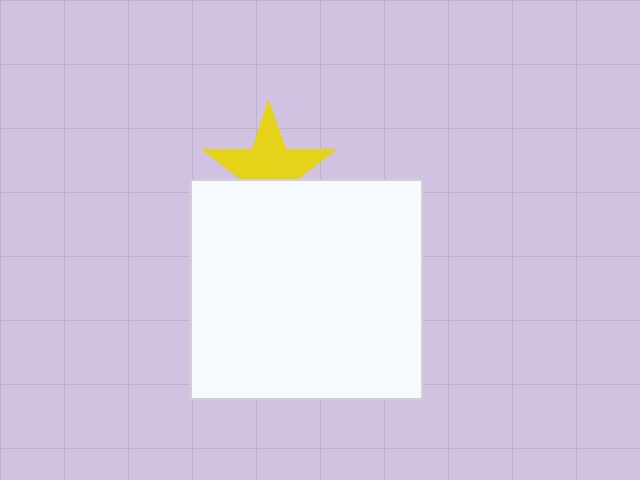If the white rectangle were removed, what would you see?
You would see the complete yellow star.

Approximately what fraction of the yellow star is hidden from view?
Roughly 37% of the yellow star is hidden behind the white rectangle.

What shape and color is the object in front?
The object in front is a white rectangle.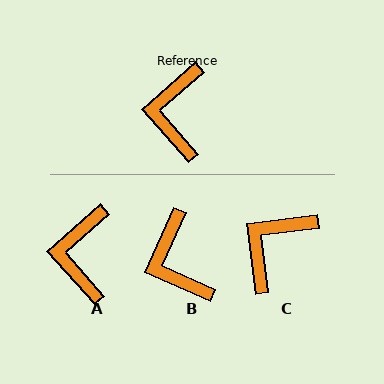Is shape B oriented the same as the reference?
No, it is off by about 25 degrees.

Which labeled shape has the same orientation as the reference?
A.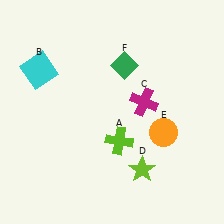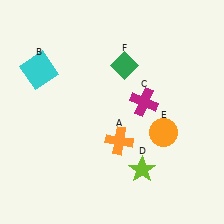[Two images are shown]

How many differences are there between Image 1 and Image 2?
There is 1 difference between the two images.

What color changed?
The cross (A) changed from lime in Image 1 to orange in Image 2.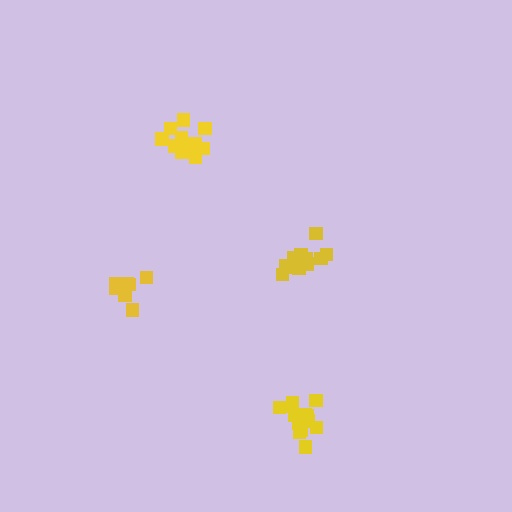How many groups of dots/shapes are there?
There are 4 groups.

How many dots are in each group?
Group 1: 13 dots, Group 2: 14 dots, Group 3: 9 dots, Group 4: 14 dots (50 total).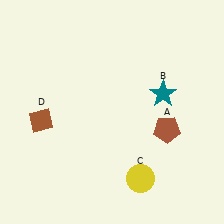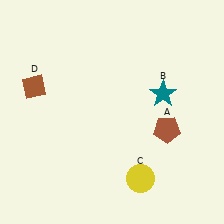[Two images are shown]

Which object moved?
The brown diamond (D) moved up.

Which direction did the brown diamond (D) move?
The brown diamond (D) moved up.